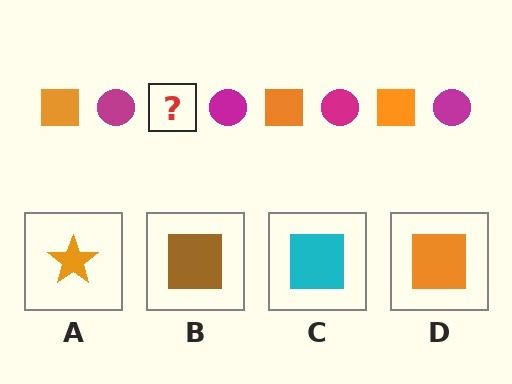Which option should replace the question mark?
Option D.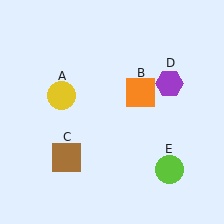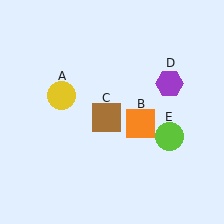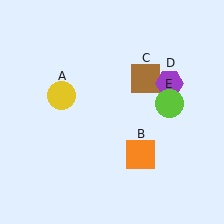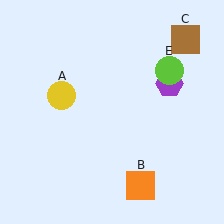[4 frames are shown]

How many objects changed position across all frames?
3 objects changed position: orange square (object B), brown square (object C), lime circle (object E).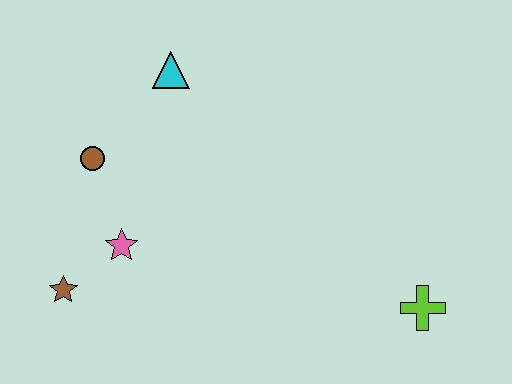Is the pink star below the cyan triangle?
Yes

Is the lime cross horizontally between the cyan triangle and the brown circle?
No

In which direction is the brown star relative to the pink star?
The brown star is to the left of the pink star.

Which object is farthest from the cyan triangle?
The lime cross is farthest from the cyan triangle.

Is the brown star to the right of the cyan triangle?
No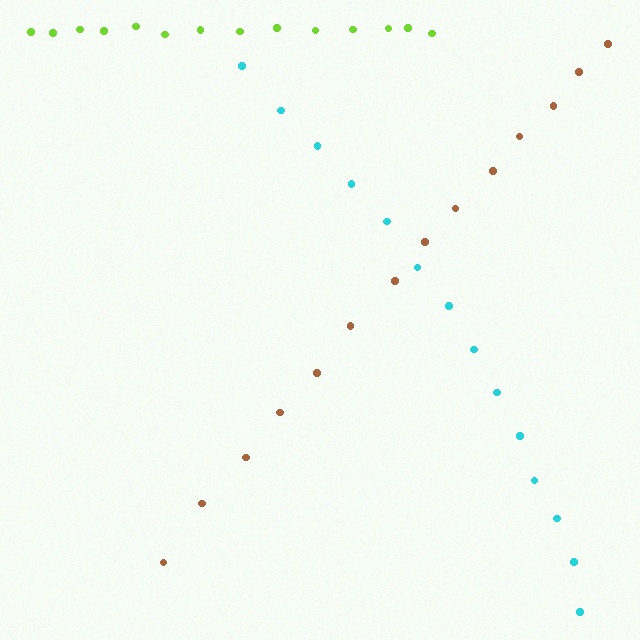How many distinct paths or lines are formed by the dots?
There are 3 distinct paths.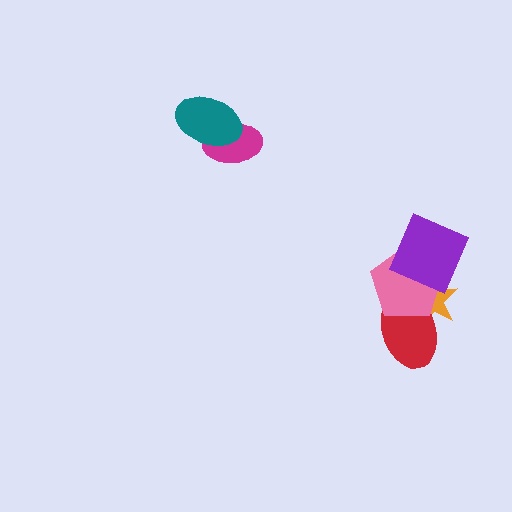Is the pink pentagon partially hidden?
Yes, it is partially covered by another shape.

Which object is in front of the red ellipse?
The pink pentagon is in front of the red ellipse.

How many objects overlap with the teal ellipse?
1 object overlaps with the teal ellipse.